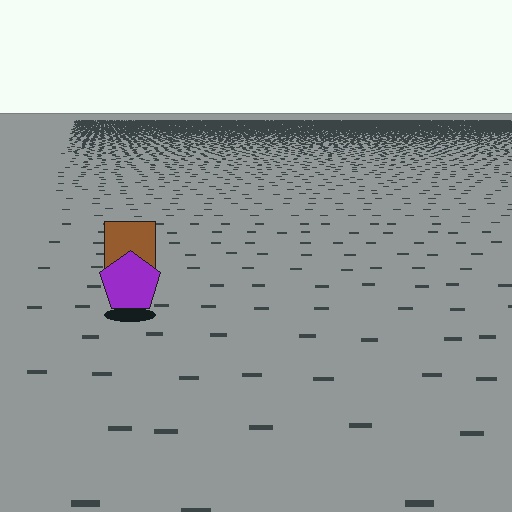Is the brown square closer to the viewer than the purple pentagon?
No. The purple pentagon is closer — you can tell from the texture gradient: the ground texture is coarser near it.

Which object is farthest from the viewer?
The brown square is farthest from the viewer. It appears smaller and the ground texture around it is denser.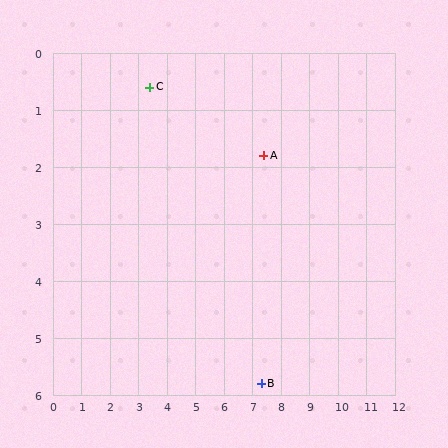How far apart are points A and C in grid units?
Points A and C are about 4.2 grid units apart.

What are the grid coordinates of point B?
Point B is at approximately (7.3, 5.8).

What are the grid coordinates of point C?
Point C is at approximately (3.4, 0.6).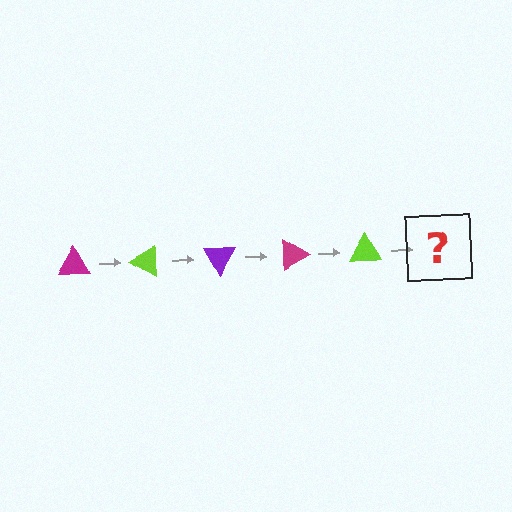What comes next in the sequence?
The next element should be a purple triangle, rotated 150 degrees from the start.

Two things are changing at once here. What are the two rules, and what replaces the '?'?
The two rules are that it rotates 30 degrees each step and the color cycles through magenta, lime, and purple. The '?' should be a purple triangle, rotated 150 degrees from the start.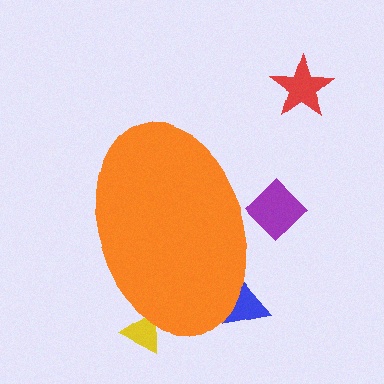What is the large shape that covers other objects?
An orange ellipse.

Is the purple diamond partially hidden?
Yes, the purple diamond is partially hidden behind the orange ellipse.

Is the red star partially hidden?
No, the red star is fully visible.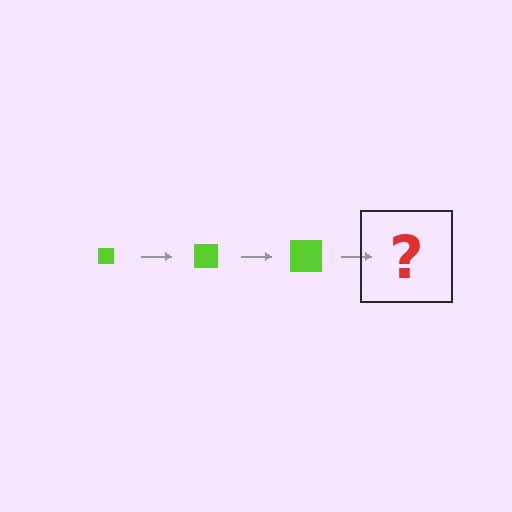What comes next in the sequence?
The next element should be a lime square, larger than the previous one.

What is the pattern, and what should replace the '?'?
The pattern is that the square gets progressively larger each step. The '?' should be a lime square, larger than the previous one.